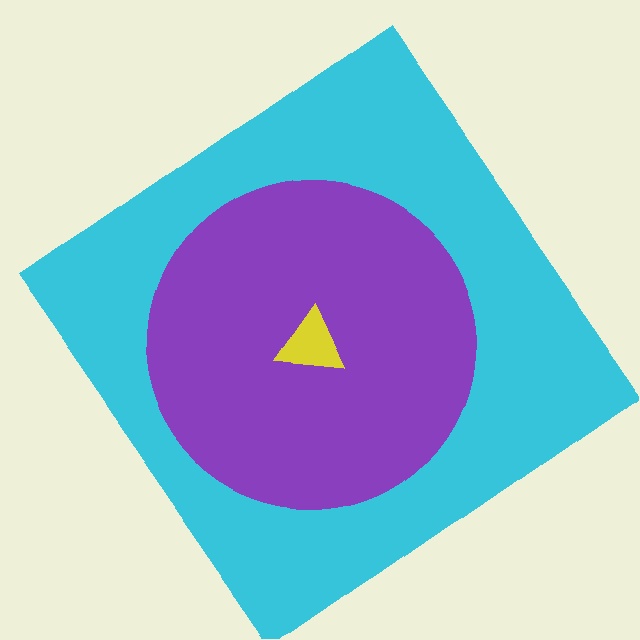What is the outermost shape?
The cyan diamond.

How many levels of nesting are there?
3.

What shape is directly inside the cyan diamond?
The purple circle.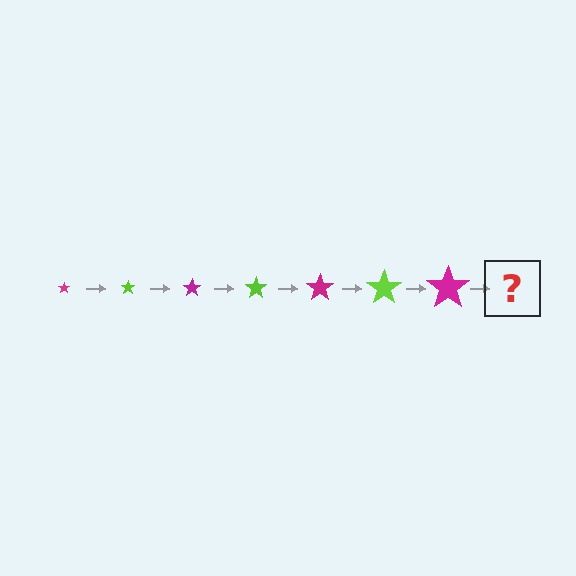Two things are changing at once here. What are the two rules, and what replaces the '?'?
The two rules are that the star grows larger each step and the color cycles through magenta and lime. The '?' should be a lime star, larger than the previous one.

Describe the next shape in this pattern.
It should be a lime star, larger than the previous one.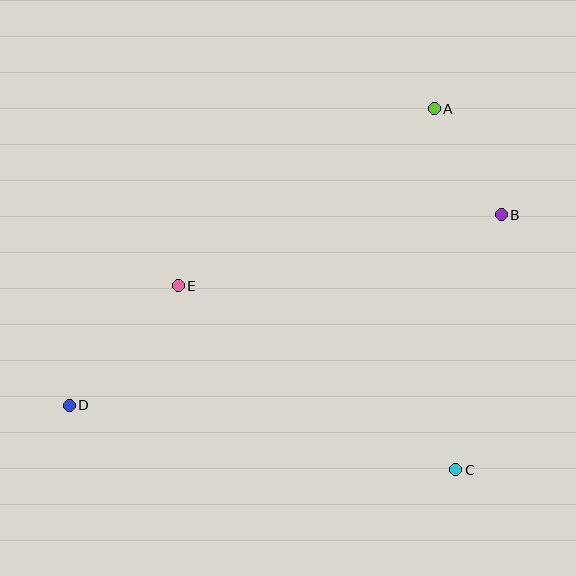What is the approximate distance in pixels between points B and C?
The distance between B and C is approximately 259 pixels.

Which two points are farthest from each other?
Points B and D are farthest from each other.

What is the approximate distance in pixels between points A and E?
The distance between A and E is approximately 311 pixels.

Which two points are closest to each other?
Points A and B are closest to each other.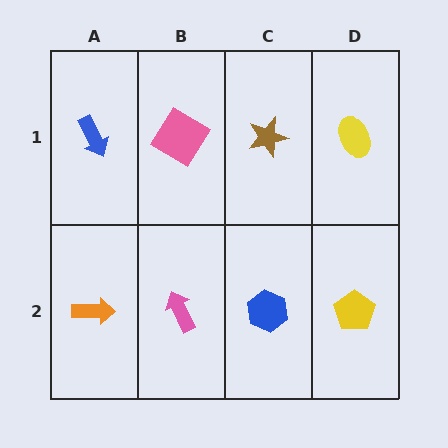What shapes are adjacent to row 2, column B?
A pink diamond (row 1, column B), an orange arrow (row 2, column A), a blue hexagon (row 2, column C).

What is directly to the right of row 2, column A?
A pink arrow.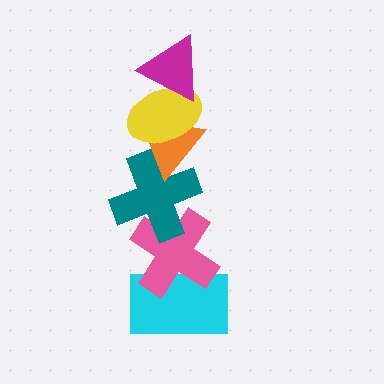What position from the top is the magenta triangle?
The magenta triangle is 1st from the top.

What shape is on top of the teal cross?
The orange triangle is on top of the teal cross.